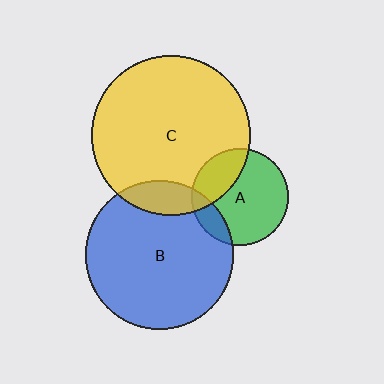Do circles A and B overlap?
Yes.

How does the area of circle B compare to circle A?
Approximately 2.4 times.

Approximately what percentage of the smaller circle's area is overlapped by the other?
Approximately 15%.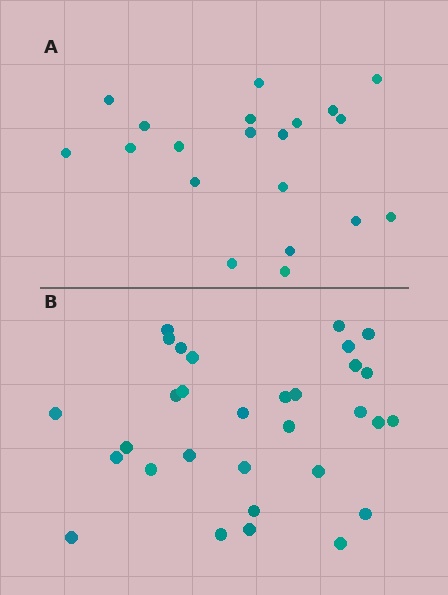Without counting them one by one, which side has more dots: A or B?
Region B (the bottom region) has more dots.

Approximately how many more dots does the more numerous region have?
Region B has roughly 12 or so more dots than region A.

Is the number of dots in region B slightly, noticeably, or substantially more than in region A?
Region B has substantially more. The ratio is roughly 1.6 to 1.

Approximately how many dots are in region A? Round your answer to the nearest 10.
About 20 dots.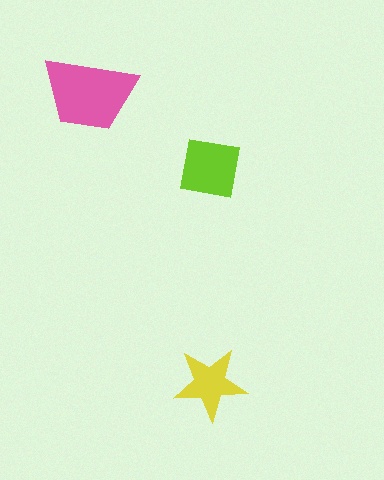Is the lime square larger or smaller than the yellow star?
Larger.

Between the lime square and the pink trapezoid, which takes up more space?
The pink trapezoid.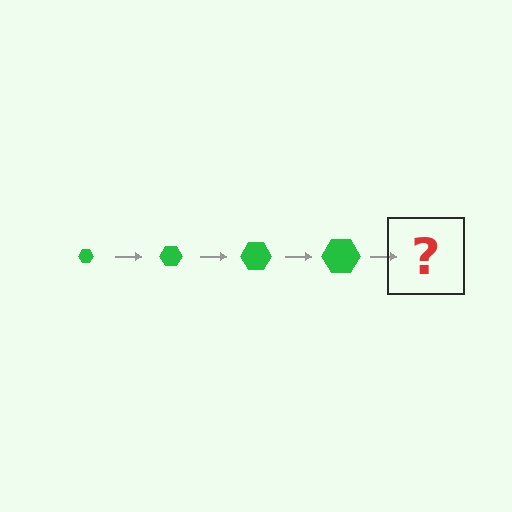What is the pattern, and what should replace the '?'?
The pattern is that the hexagon gets progressively larger each step. The '?' should be a green hexagon, larger than the previous one.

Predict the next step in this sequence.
The next step is a green hexagon, larger than the previous one.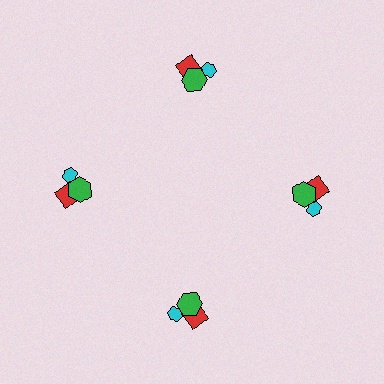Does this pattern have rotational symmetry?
Yes, this pattern has 4-fold rotational symmetry. It looks the same after rotating 90 degrees around the center.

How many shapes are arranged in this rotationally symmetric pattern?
There are 12 shapes, arranged in 4 groups of 3.